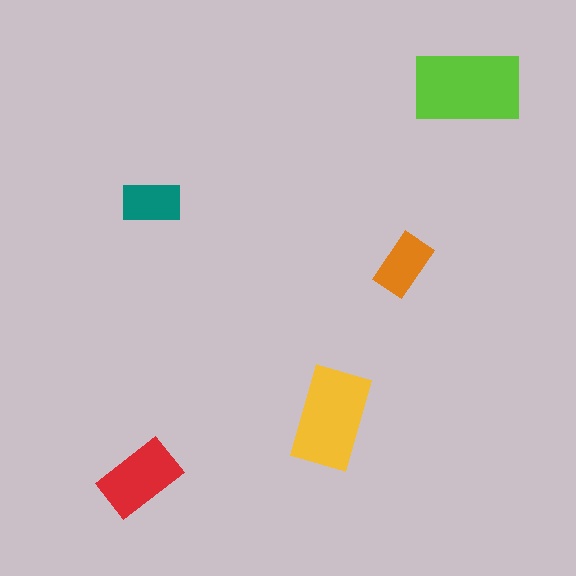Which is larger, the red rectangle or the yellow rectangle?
The yellow one.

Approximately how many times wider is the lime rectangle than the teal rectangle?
About 2 times wider.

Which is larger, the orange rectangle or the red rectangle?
The red one.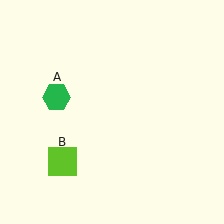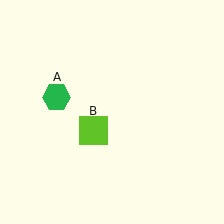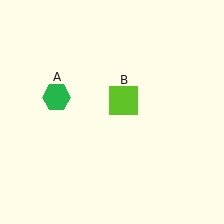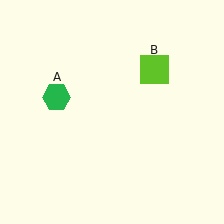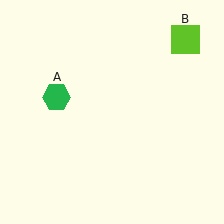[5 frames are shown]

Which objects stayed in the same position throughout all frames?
Green hexagon (object A) remained stationary.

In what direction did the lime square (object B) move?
The lime square (object B) moved up and to the right.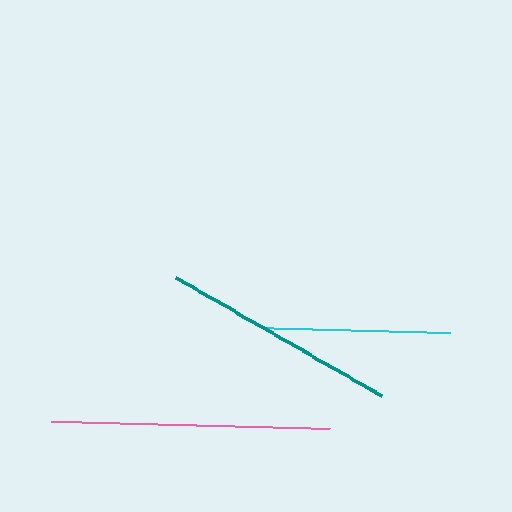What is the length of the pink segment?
The pink segment is approximately 279 pixels long.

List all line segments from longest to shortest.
From longest to shortest: pink, teal, cyan.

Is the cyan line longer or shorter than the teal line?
The teal line is longer than the cyan line.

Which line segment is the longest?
The pink line is the longest at approximately 279 pixels.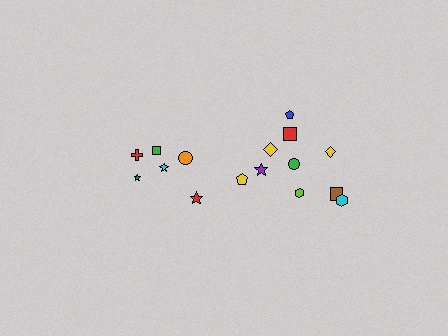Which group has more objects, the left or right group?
The right group.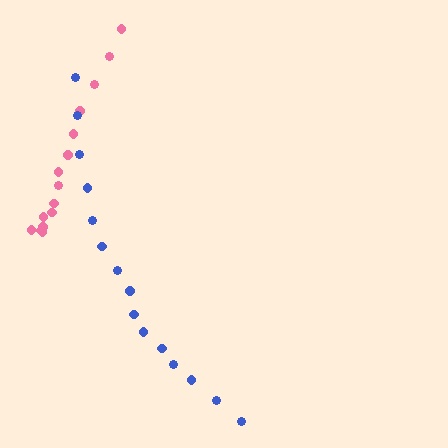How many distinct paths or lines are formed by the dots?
There are 2 distinct paths.